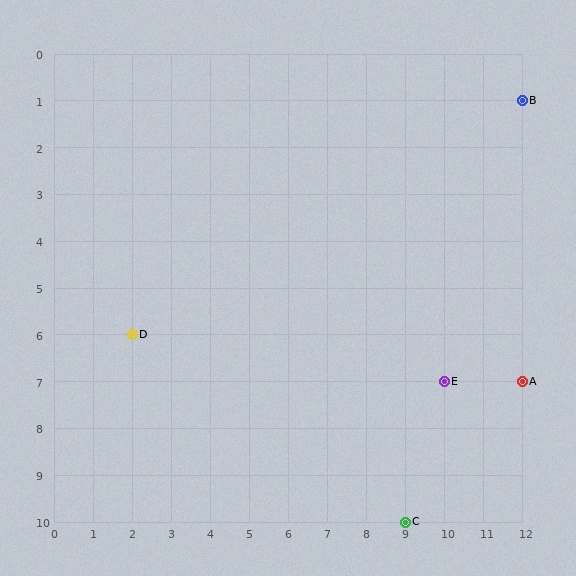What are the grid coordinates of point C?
Point C is at grid coordinates (9, 10).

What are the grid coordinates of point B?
Point B is at grid coordinates (12, 1).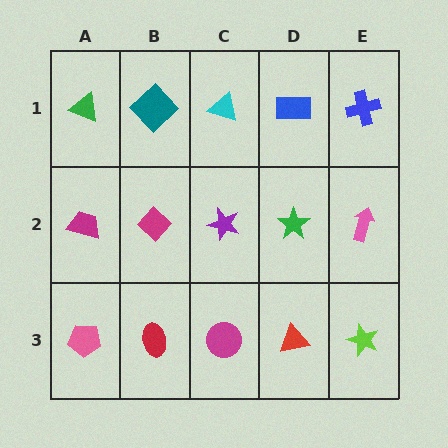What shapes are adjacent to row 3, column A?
A magenta trapezoid (row 2, column A), a red ellipse (row 3, column B).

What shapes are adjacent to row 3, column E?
A pink arrow (row 2, column E), a red triangle (row 3, column D).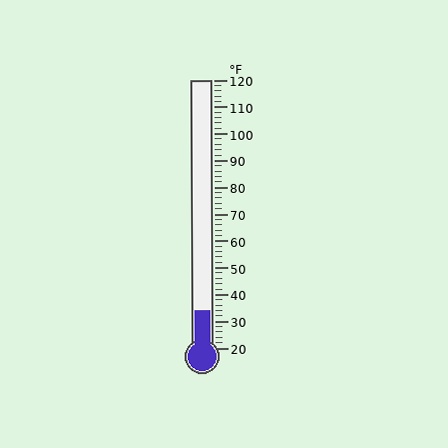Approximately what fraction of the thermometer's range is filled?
The thermometer is filled to approximately 15% of its range.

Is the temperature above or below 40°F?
The temperature is below 40°F.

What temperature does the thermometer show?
The thermometer shows approximately 34°F.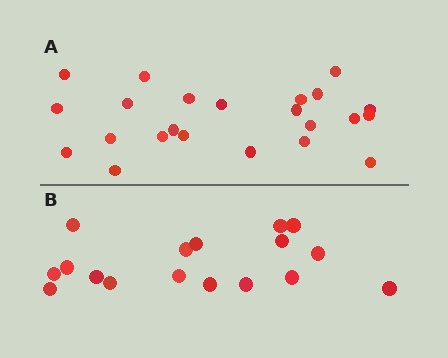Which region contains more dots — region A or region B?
Region A (the top region) has more dots.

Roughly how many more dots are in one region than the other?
Region A has about 6 more dots than region B.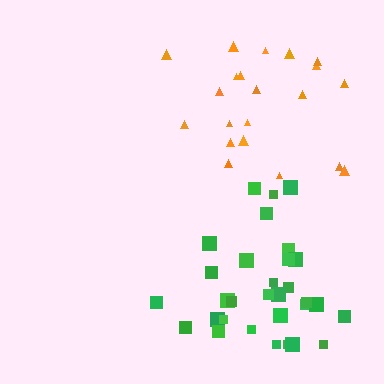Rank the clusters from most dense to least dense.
green, orange.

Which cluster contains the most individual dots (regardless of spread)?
Green (31).